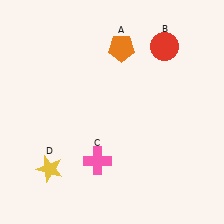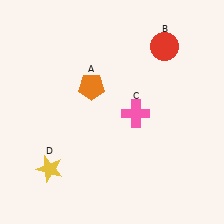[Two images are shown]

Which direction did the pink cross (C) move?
The pink cross (C) moved up.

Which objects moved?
The objects that moved are: the orange pentagon (A), the pink cross (C).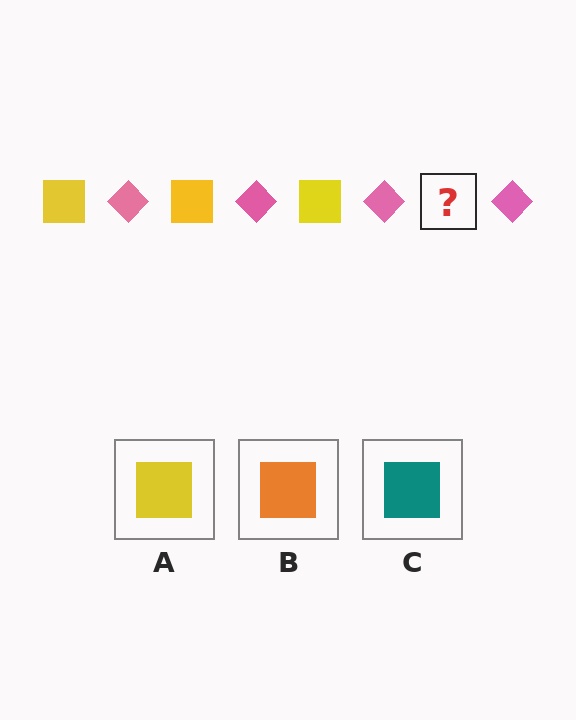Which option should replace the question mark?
Option A.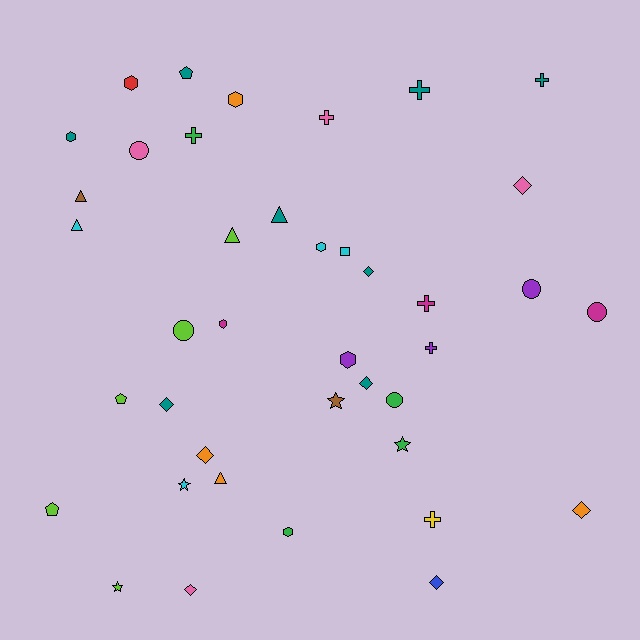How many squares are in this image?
There is 1 square.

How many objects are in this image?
There are 40 objects.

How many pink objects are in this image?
There are 4 pink objects.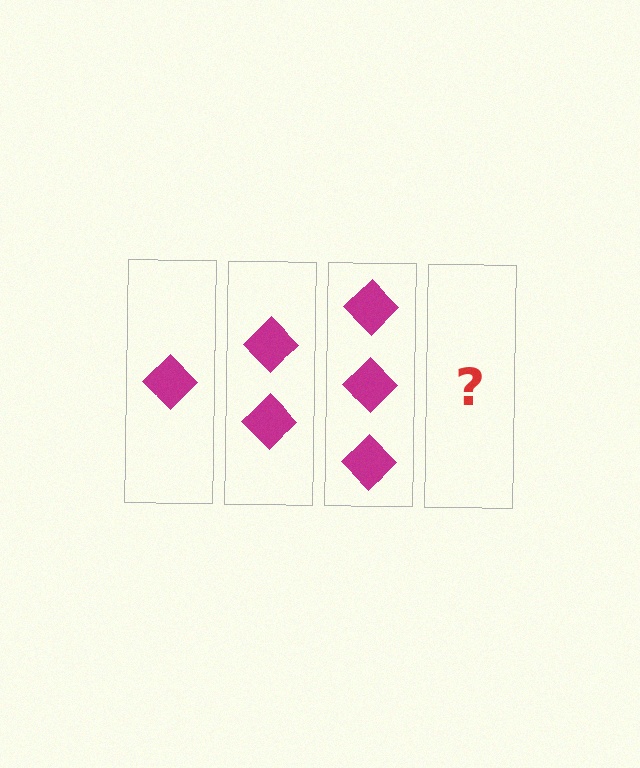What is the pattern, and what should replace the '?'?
The pattern is that each step adds one more diamond. The '?' should be 4 diamonds.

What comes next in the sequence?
The next element should be 4 diamonds.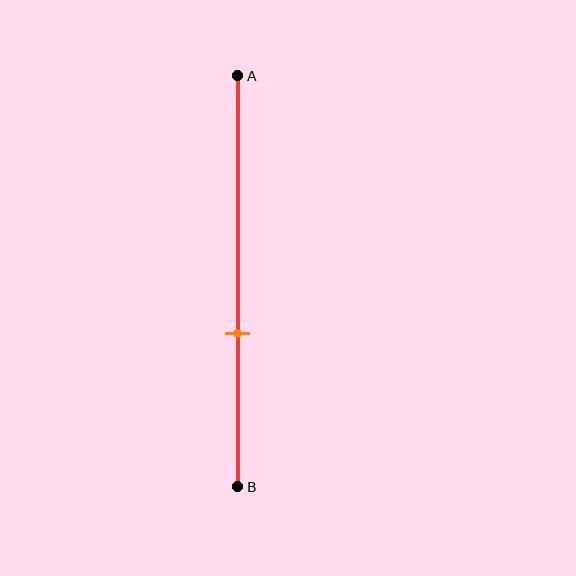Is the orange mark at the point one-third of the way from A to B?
No, the mark is at about 65% from A, not at the 33% one-third point.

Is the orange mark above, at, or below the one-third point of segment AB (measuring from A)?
The orange mark is below the one-third point of segment AB.